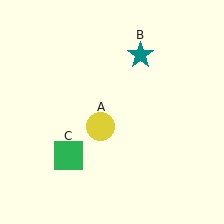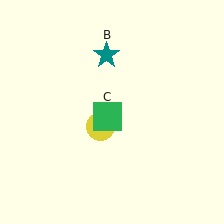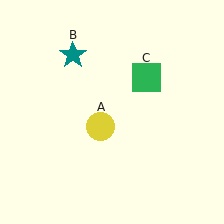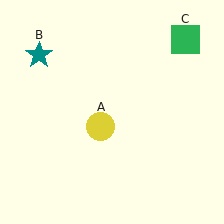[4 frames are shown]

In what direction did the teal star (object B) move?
The teal star (object B) moved left.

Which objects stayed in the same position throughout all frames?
Yellow circle (object A) remained stationary.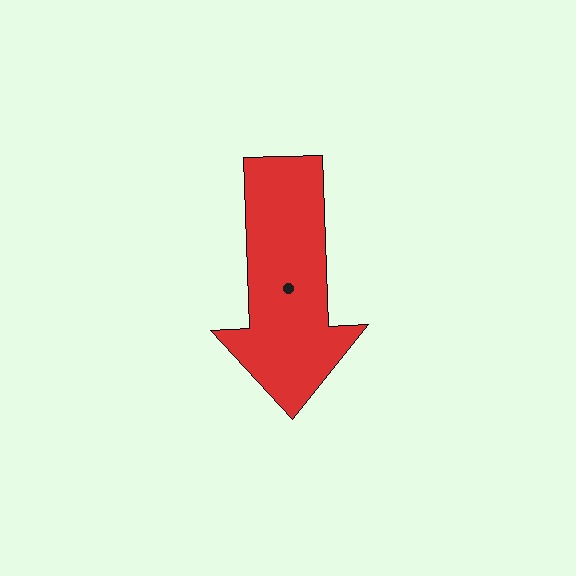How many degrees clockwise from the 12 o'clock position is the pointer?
Approximately 178 degrees.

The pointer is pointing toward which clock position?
Roughly 6 o'clock.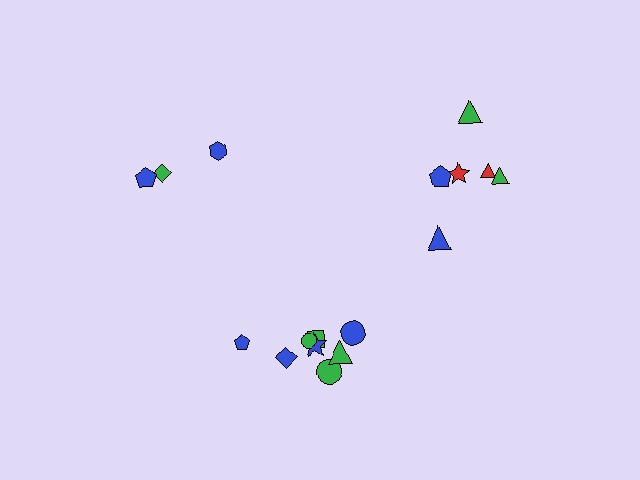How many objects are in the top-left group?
There are 3 objects.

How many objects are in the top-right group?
There are 6 objects.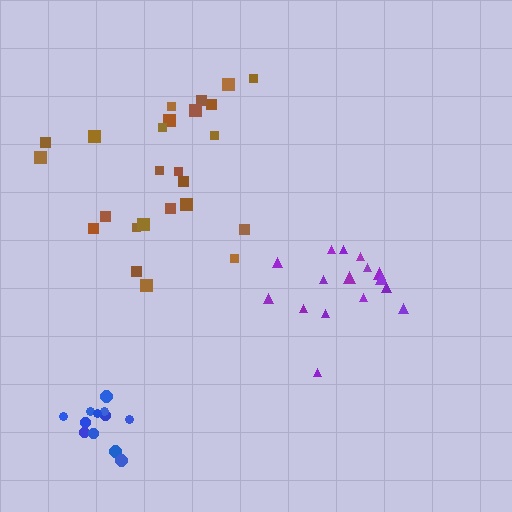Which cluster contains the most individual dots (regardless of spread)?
Brown (25).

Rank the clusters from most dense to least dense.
blue, purple, brown.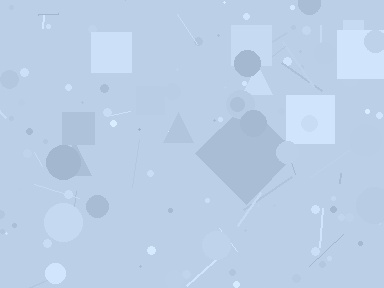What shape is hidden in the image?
A diamond is hidden in the image.